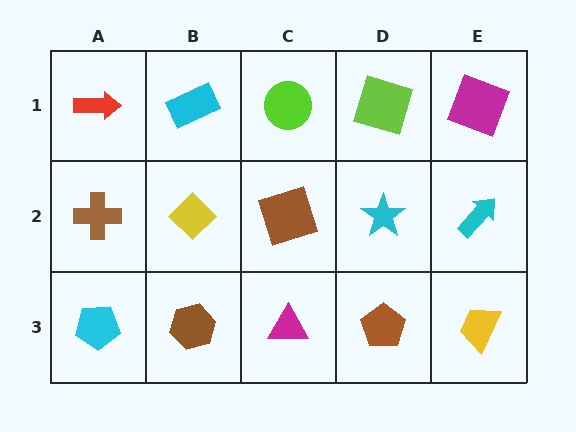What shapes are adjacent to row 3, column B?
A yellow diamond (row 2, column B), a cyan pentagon (row 3, column A), a magenta triangle (row 3, column C).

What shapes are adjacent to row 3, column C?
A brown square (row 2, column C), a brown hexagon (row 3, column B), a brown pentagon (row 3, column D).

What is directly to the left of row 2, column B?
A brown cross.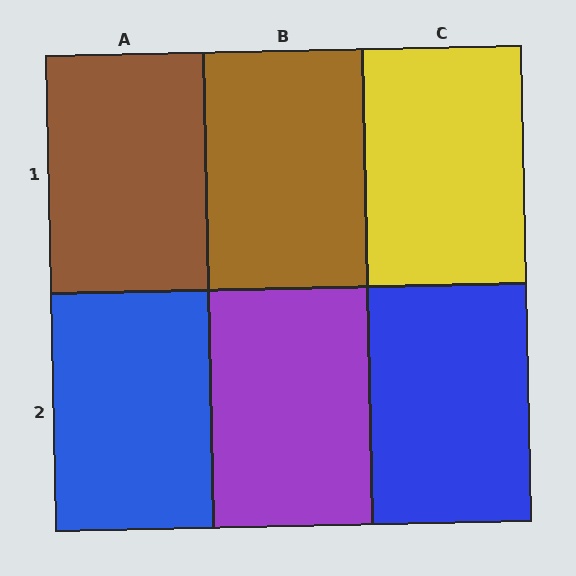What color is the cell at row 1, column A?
Brown.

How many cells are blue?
2 cells are blue.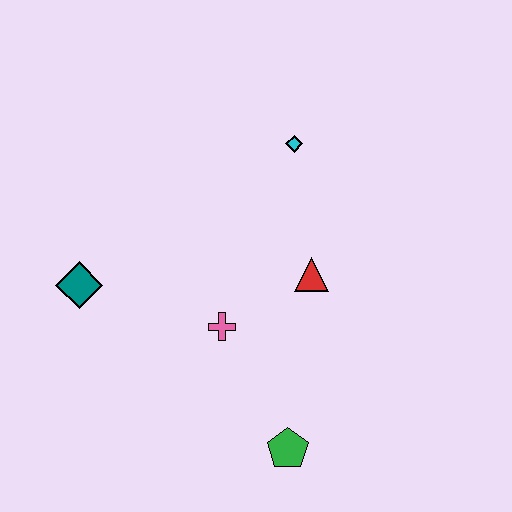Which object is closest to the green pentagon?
The pink cross is closest to the green pentagon.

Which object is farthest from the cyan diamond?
The green pentagon is farthest from the cyan diamond.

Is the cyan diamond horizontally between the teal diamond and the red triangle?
Yes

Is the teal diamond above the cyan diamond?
No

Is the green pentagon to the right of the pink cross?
Yes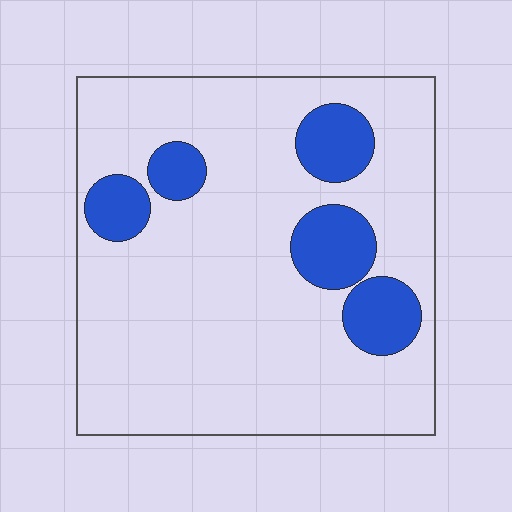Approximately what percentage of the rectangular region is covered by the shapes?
Approximately 15%.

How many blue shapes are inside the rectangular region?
5.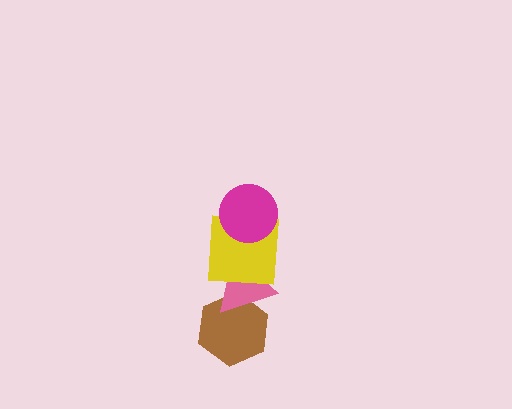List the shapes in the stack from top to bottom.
From top to bottom: the magenta circle, the yellow square, the pink triangle, the brown hexagon.